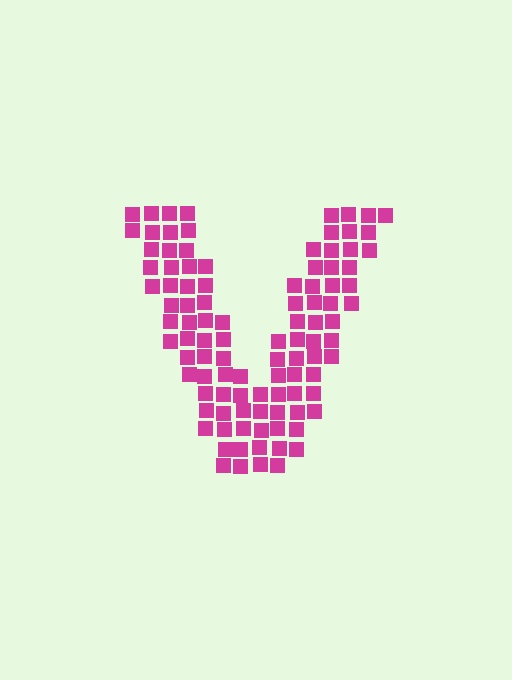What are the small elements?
The small elements are squares.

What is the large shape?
The large shape is the letter V.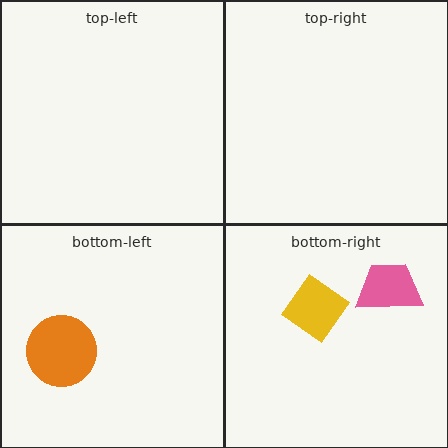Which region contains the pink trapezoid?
The bottom-right region.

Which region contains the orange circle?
The bottom-left region.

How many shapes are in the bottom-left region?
1.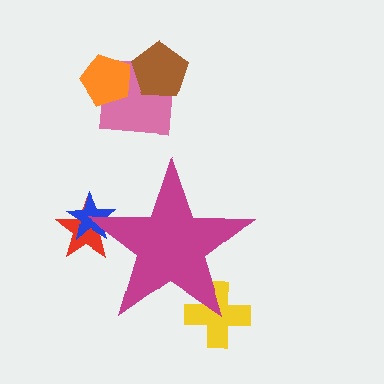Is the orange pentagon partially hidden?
No, the orange pentagon is fully visible.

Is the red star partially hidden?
Yes, the red star is partially hidden behind the magenta star.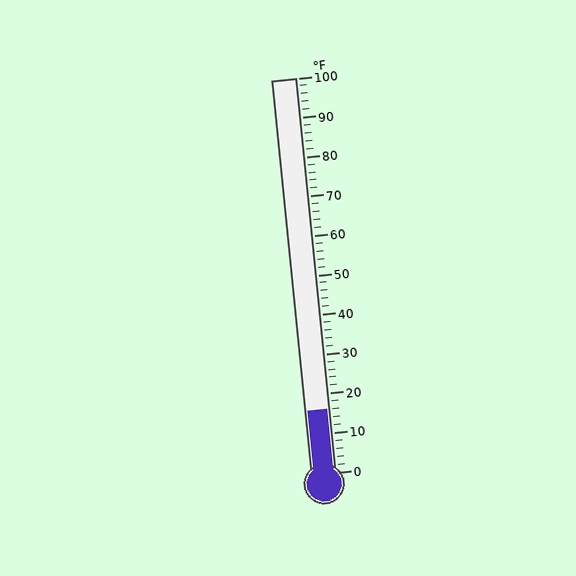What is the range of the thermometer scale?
The thermometer scale ranges from 0°F to 100°F.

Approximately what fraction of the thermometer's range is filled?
The thermometer is filled to approximately 15% of its range.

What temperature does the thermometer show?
The thermometer shows approximately 16°F.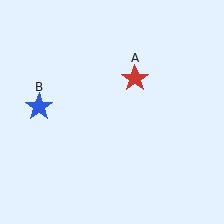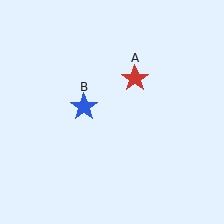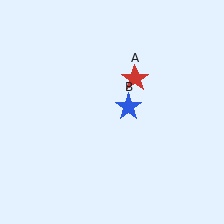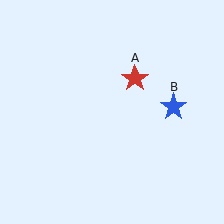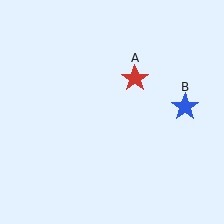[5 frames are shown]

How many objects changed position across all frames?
1 object changed position: blue star (object B).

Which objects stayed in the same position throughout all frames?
Red star (object A) remained stationary.